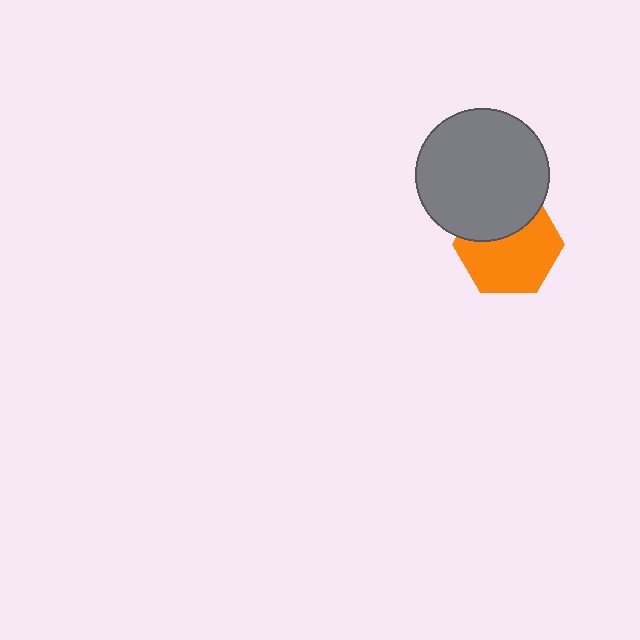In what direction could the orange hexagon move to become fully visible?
The orange hexagon could move down. That would shift it out from behind the gray circle entirely.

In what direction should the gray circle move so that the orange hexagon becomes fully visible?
The gray circle should move up. That is the shortest direction to clear the overlap and leave the orange hexagon fully visible.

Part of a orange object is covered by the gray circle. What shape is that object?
It is a hexagon.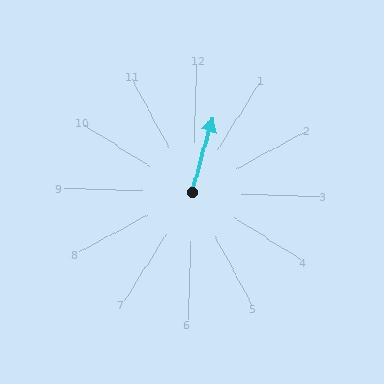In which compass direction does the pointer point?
North.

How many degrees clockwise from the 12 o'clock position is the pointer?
Approximately 14 degrees.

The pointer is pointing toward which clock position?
Roughly 12 o'clock.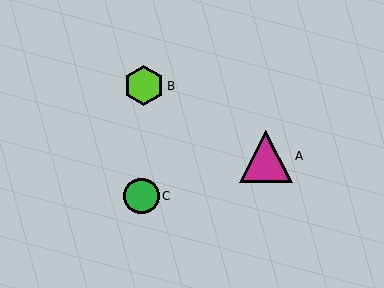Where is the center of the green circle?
The center of the green circle is at (142, 196).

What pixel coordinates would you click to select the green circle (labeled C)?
Click at (142, 196) to select the green circle C.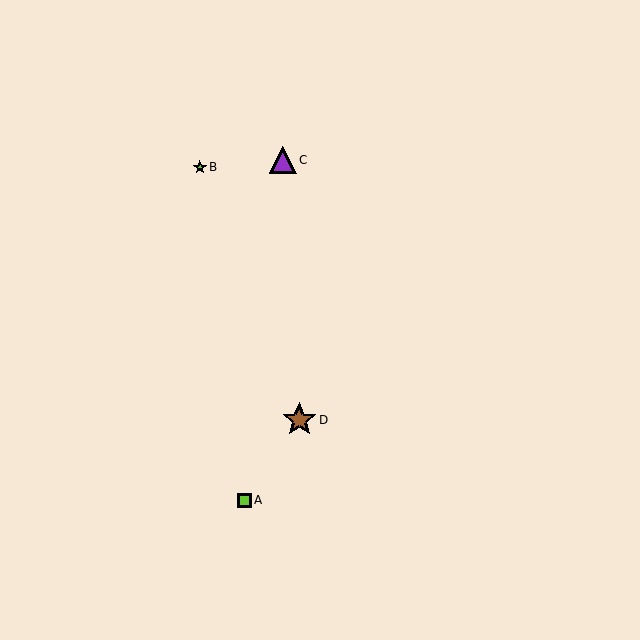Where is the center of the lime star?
The center of the lime star is at (200, 167).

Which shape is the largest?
The brown star (labeled D) is the largest.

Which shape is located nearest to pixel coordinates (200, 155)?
The lime star (labeled B) at (200, 167) is nearest to that location.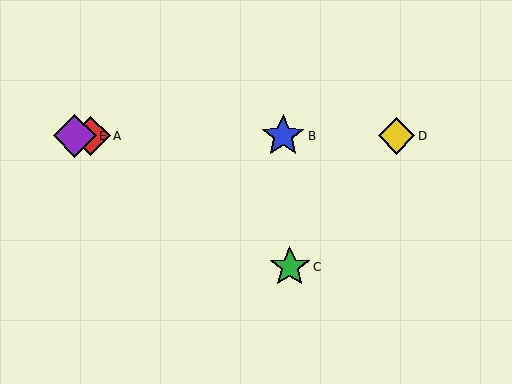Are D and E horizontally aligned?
Yes, both are at y≈136.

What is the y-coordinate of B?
Object B is at y≈136.